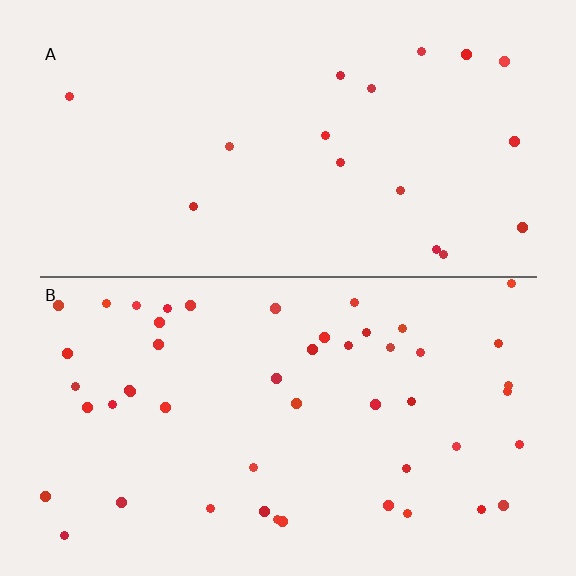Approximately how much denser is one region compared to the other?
Approximately 2.8× — region B over region A.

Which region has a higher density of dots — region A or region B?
B (the bottom).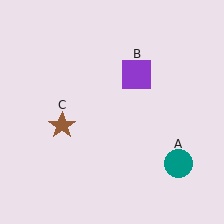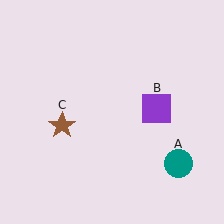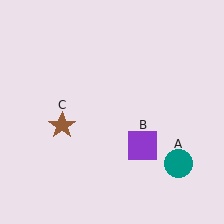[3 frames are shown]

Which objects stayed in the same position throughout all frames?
Teal circle (object A) and brown star (object C) remained stationary.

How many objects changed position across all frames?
1 object changed position: purple square (object B).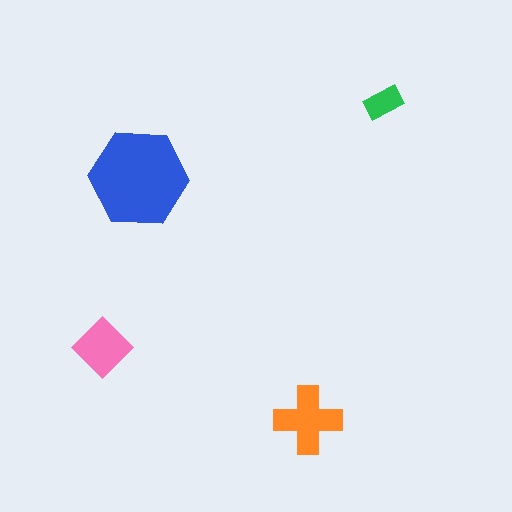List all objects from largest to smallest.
The blue hexagon, the orange cross, the pink diamond, the green rectangle.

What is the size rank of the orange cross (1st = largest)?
2nd.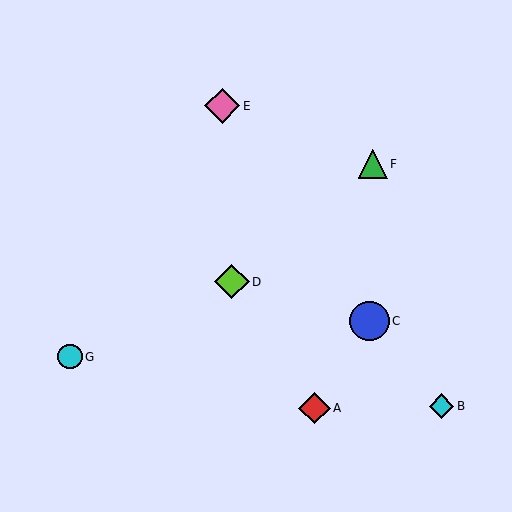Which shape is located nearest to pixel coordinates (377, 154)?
The green triangle (labeled F) at (373, 164) is nearest to that location.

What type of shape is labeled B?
Shape B is a cyan diamond.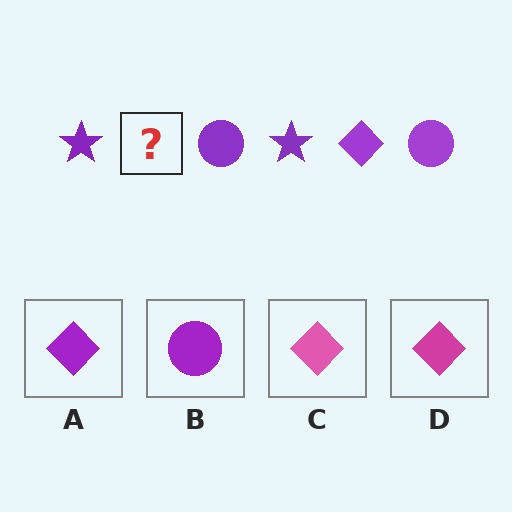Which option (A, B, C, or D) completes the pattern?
A.